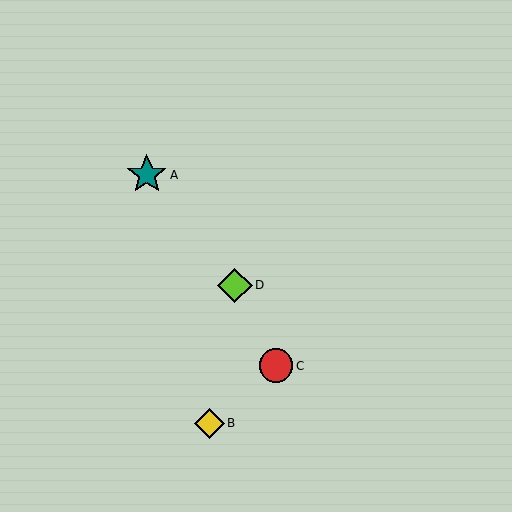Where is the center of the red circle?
The center of the red circle is at (276, 366).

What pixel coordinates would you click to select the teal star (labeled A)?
Click at (147, 175) to select the teal star A.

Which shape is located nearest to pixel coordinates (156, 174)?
The teal star (labeled A) at (147, 175) is nearest to that location.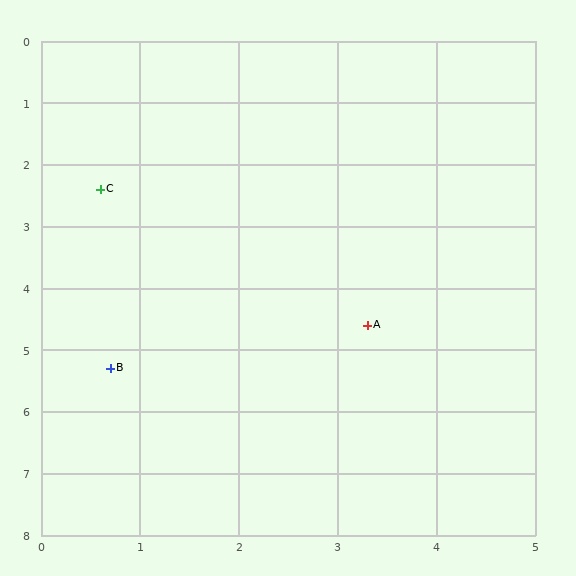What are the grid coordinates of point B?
Point B is at approximately (0.7, 5.3).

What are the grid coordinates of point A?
Point A is at approximately (3.3, 4.6).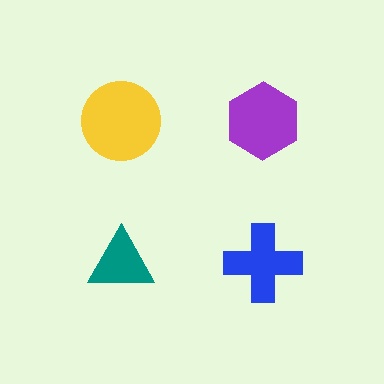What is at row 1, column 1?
A yellow circle.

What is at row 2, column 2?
A blue cross.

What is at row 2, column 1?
A teal triangle.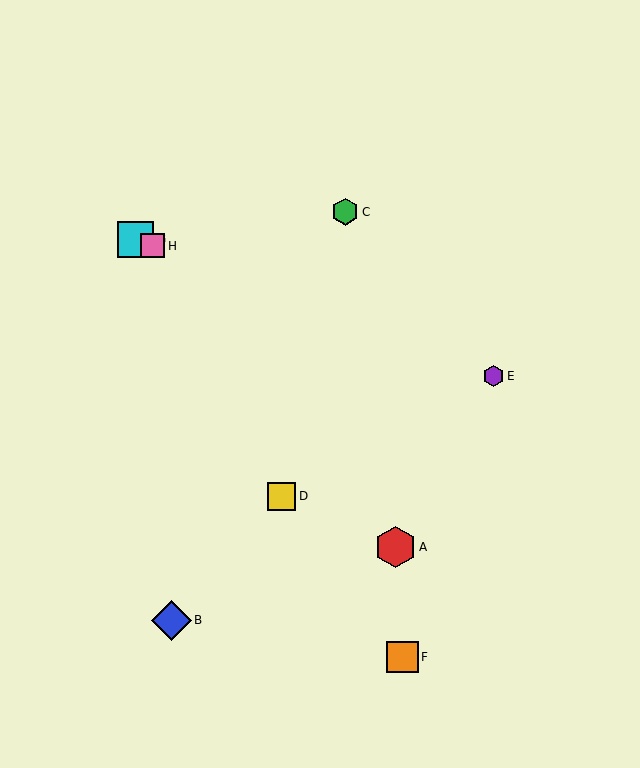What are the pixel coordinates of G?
Object G is at (136, 239).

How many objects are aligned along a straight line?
3 objects (E, G, H) are aligned along a straight line.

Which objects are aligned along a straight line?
Objects E, G, H are aligned along a straight line.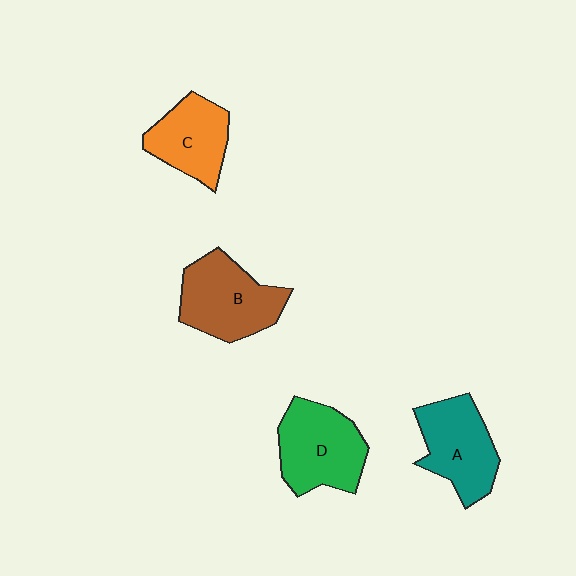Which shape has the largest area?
Shape B (brown).